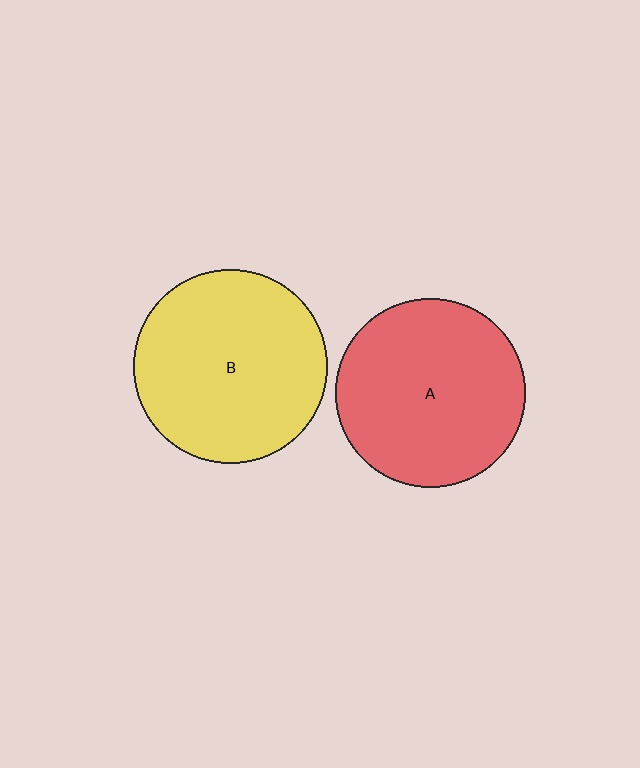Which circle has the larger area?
Circle B (yellow).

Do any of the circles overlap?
No, none of the circles overlap.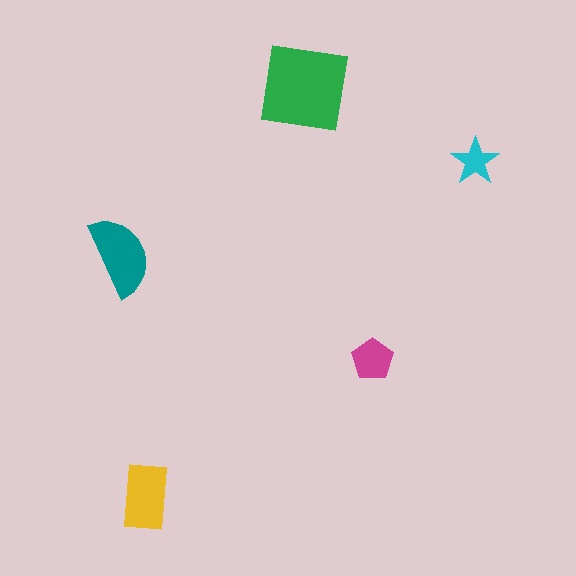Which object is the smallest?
The cyan star.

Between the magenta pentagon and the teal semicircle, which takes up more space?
The teal semicircle.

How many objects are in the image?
There are 5 objects in the image.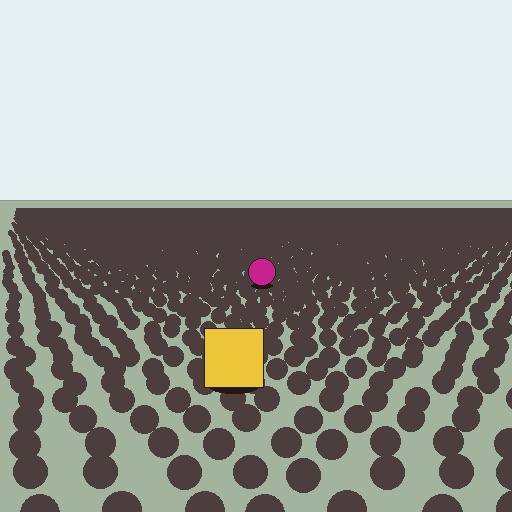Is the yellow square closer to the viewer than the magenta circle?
Yes. The yellow square is closer — you can tell from the texture gradient: the ground texture is coarser near it.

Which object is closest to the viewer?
The yellow square is closest. The texture marks near it are larger and more spread out.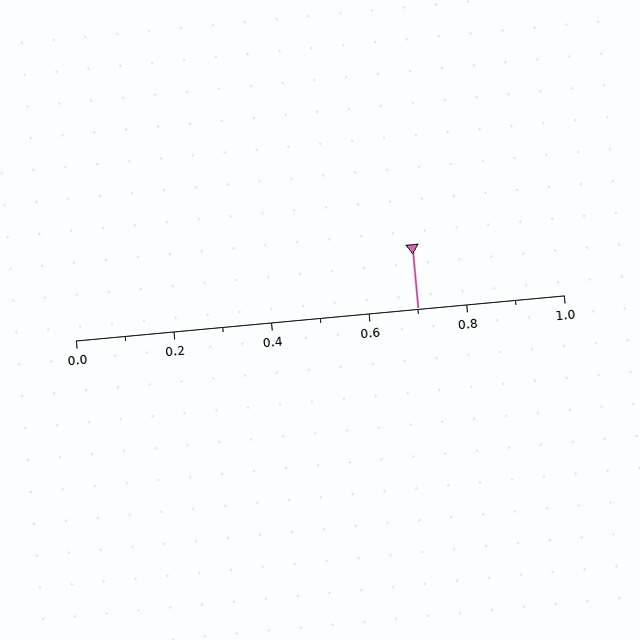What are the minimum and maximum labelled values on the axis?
The axis runs from 0.0 to 1.0.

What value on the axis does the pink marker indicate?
The marker indicates approximately 0.7.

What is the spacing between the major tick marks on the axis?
The major ticks are spaced 0.2 apart.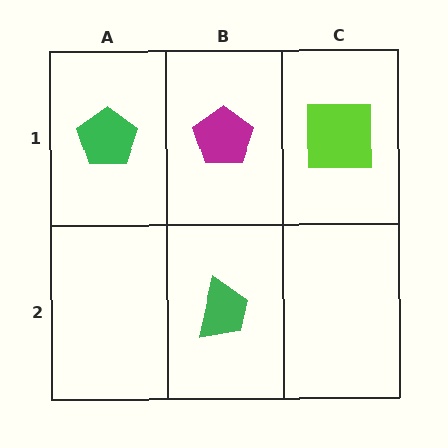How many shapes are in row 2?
1 shape.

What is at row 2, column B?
A green trapezoid.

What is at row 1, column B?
A magenta pentagon.